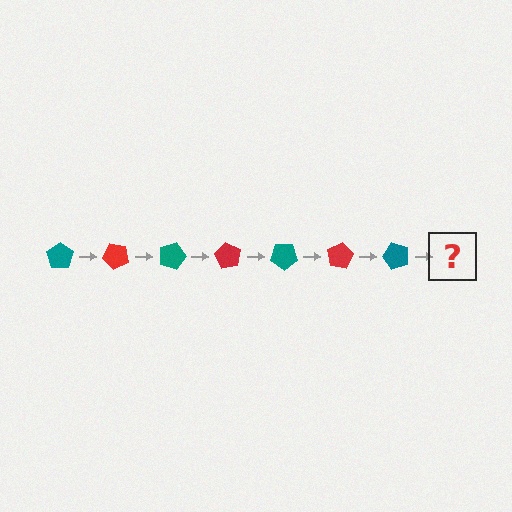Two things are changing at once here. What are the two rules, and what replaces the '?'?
The two rules are that it rotates 45 degrees each step and the color cycles through teal and red. The '?' should be a red pentagon, rotated 315 degrees from the start.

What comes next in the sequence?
The next element should be a red pentagon, rotated 315 degrees from the start.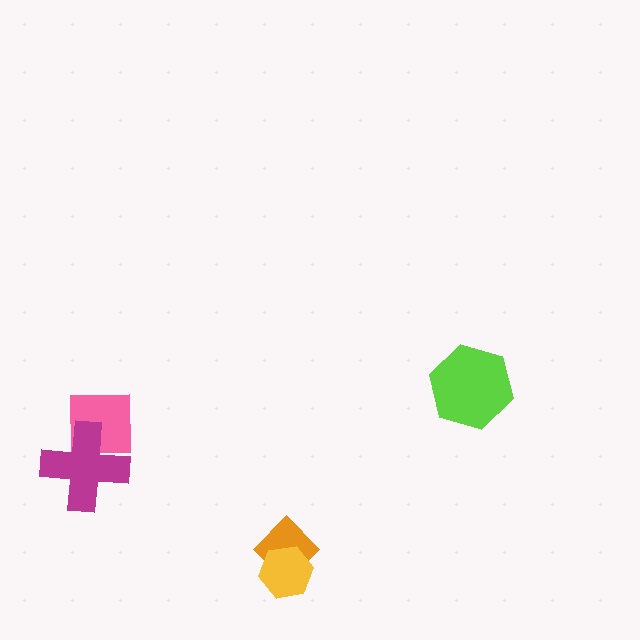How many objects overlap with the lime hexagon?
0 objects overlap with the lime hexagon.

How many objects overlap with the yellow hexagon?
1 object overlaps with the yellow hexagon.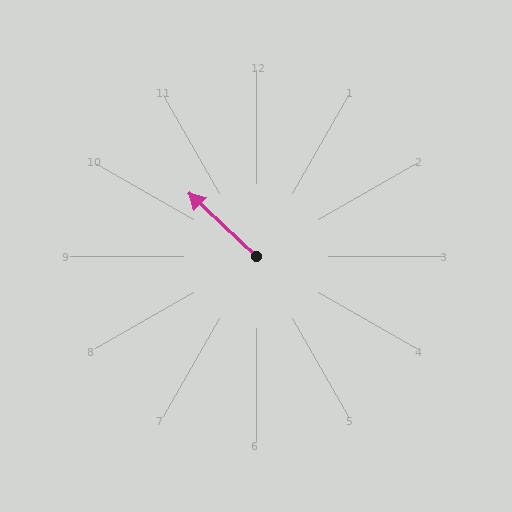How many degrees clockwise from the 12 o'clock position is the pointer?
Approximately 313 degrees.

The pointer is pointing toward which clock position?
Roughly 10 o'clock.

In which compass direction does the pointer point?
Northwest.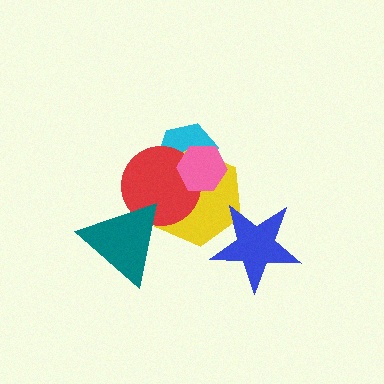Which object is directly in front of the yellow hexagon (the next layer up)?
The red circle is directly in front of the yellow hexagon.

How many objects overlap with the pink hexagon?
3 objects overlap with the pink hexagon.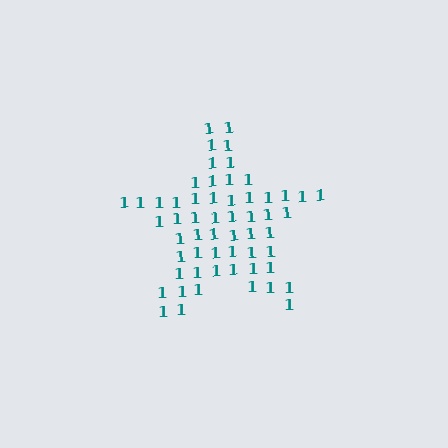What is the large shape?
The large shape is a star.